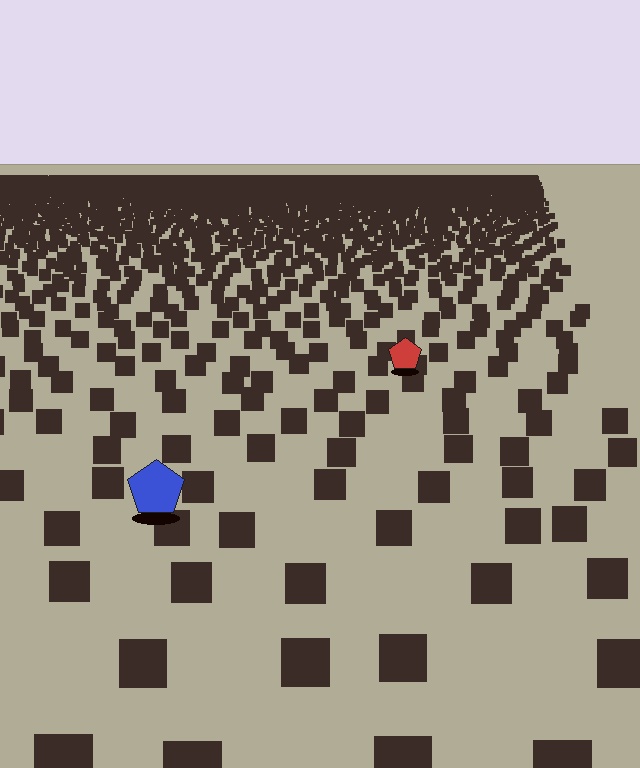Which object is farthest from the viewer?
The red pentagon is farthest from the viewer. It appears smaller and the ground texture around it is denser.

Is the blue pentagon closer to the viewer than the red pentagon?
Yes. The blue pentagon is closer — you can tell from the texture gradient: the ground texture is coarser near it.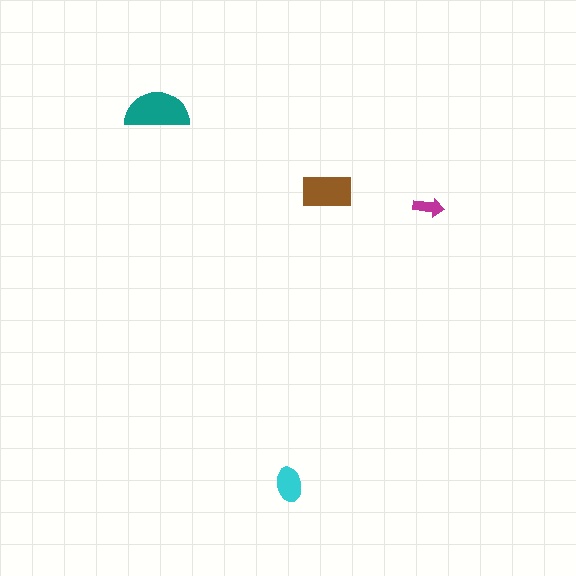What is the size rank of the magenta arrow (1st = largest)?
4th.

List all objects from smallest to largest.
The magenta arrow, the cyan ellipse, the brown rectangle, the teal semicircle.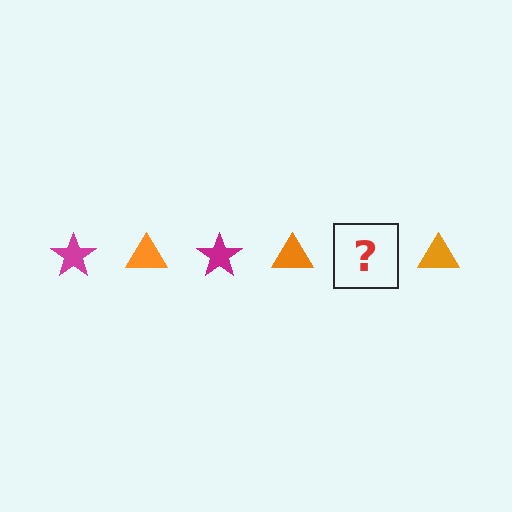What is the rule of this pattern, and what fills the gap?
The rule is that the pattern alternates between magenta star and orange triangle. The gap should be filled with a magenta star.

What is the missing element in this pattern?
The missing element is a magenta star.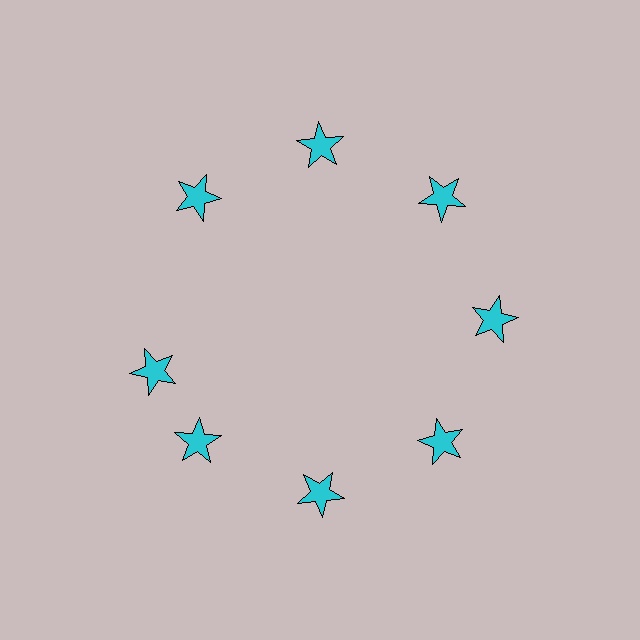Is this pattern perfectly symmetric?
No. The 8 cyan stars are arranged in a ring, but one element near the 9 o'clock position is rotated out of alignment along the ring, breaking the 8-fold rotational symmetry.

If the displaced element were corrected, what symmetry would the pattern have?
It would have 8-fold rotational symmetry — the pattern would map onto itself every 45 degrees.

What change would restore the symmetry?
The symmetry would be restored by rotating it back into even spacing with its neighbors so that all 8 stars sit at equal angles and equal distance from the center.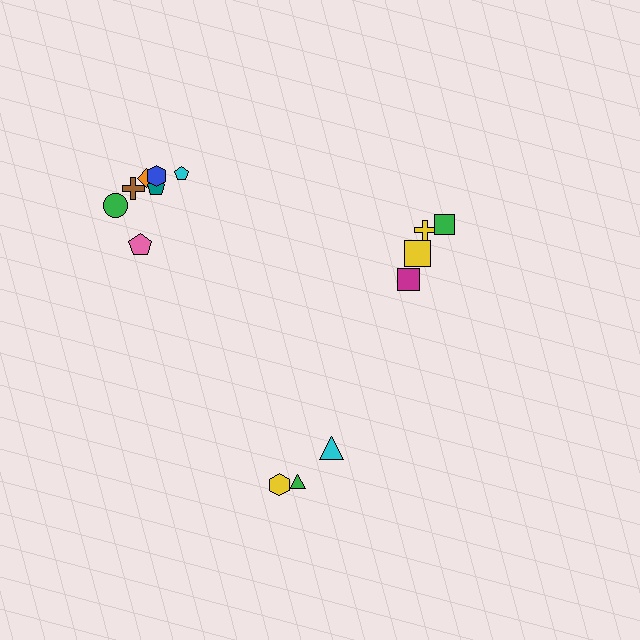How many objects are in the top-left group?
There are 7 objects.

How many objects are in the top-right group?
There are 4 objects.